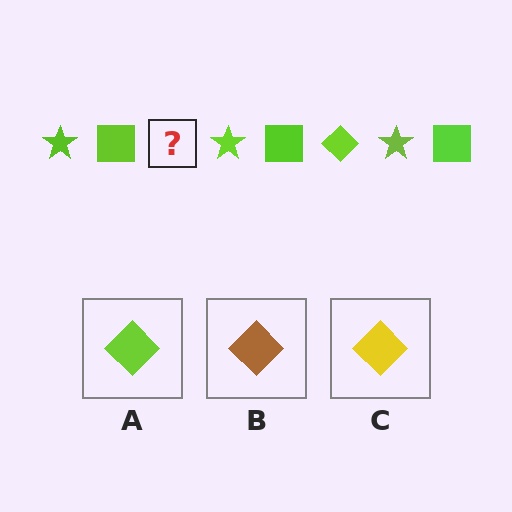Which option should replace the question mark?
Option A.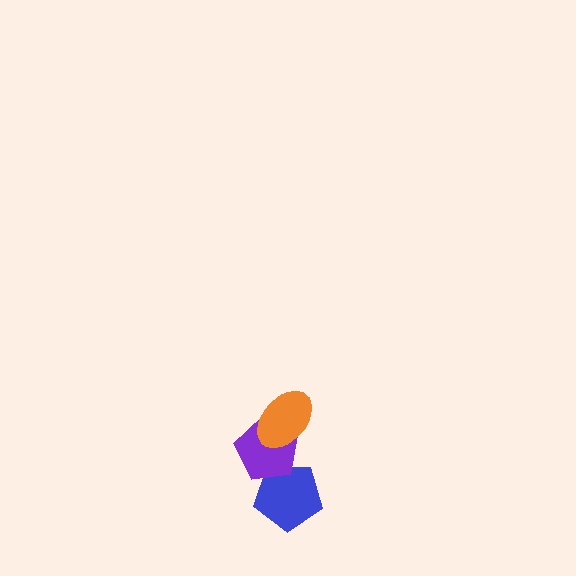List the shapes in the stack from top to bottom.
From top to bottom: the orange ellipse, the purple pentagon, the blue pentagon.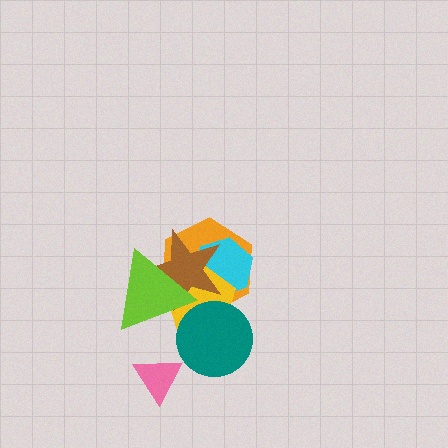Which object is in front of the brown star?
The lime triangle is in front of the brown star.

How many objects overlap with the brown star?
4 objects overlap with the brown star.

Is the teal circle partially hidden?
No, no other shape covers it.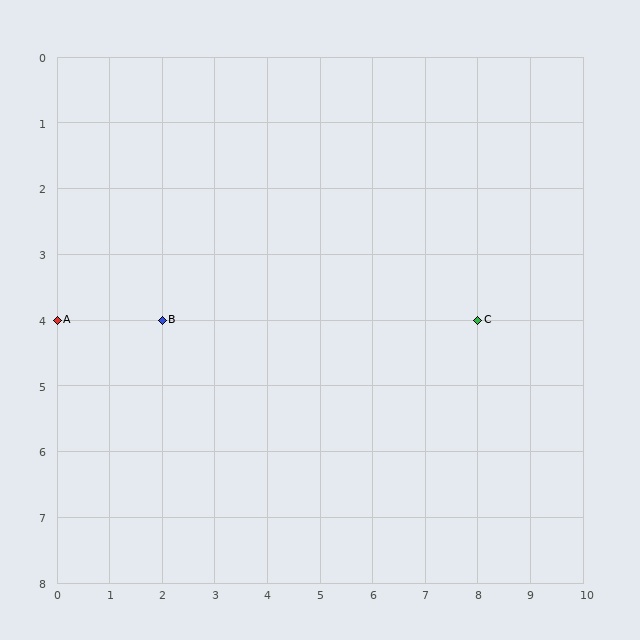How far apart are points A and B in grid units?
Points A and B are 2 columns apart.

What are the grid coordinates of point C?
Point C is at grid coordinates (8, 4).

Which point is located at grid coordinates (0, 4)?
Point A is at (0, 4).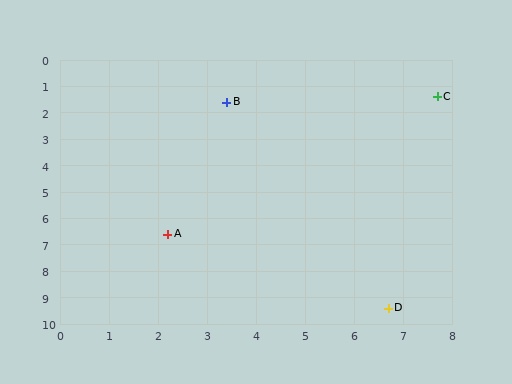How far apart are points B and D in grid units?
Points B and D are about 8.5 grid units apart.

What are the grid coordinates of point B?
Point B is at approximately (3.4, 1.6).